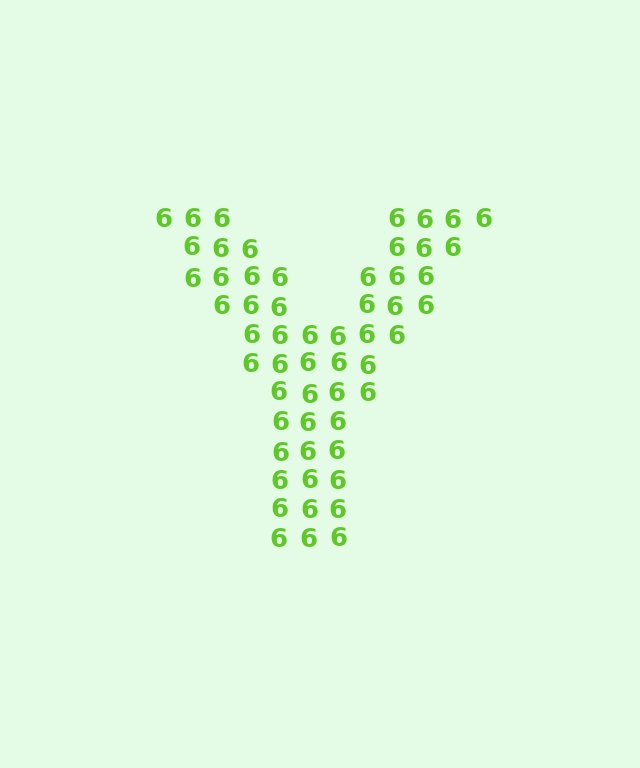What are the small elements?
The small elements are digit 6's.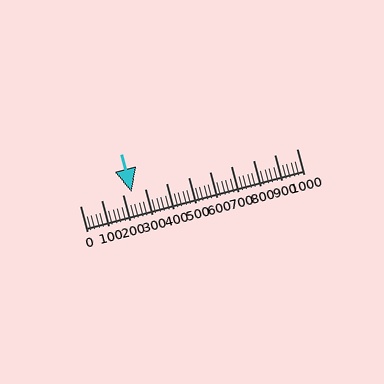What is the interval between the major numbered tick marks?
The major tick marks are spaced 100 units apart.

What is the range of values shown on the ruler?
The ruler shows values from 0 to 1000.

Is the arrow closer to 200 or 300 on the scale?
The arrow is closer to 200.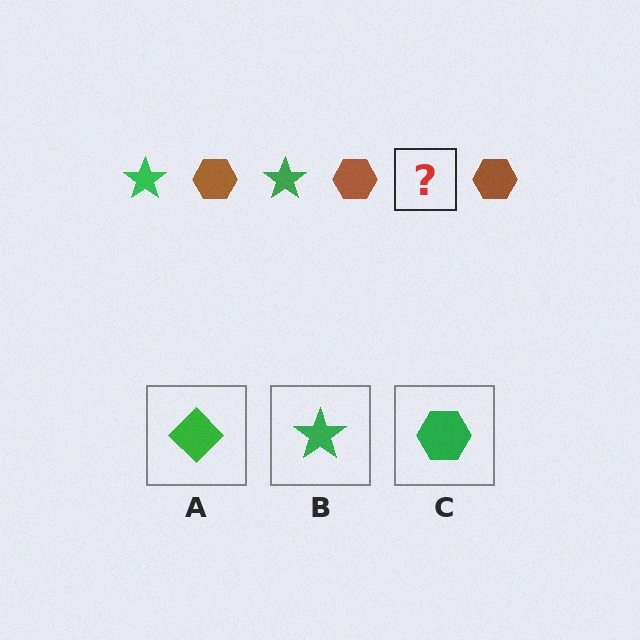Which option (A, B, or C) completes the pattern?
B.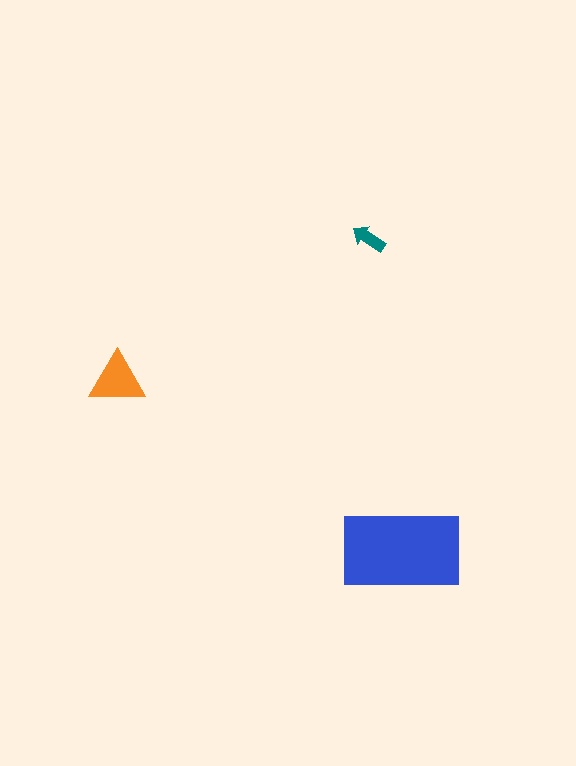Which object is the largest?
The blue rectangle.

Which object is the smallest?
The teal arrow.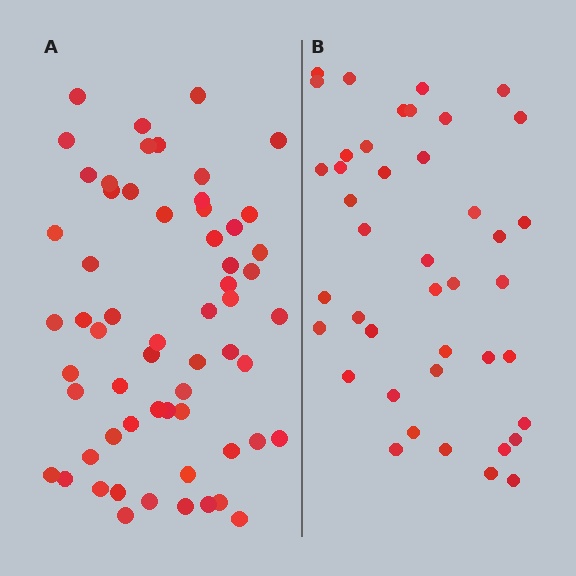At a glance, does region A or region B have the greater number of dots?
Region A (the left region) has more dots.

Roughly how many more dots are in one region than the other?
Region A has approximately 20 more dots than region B.